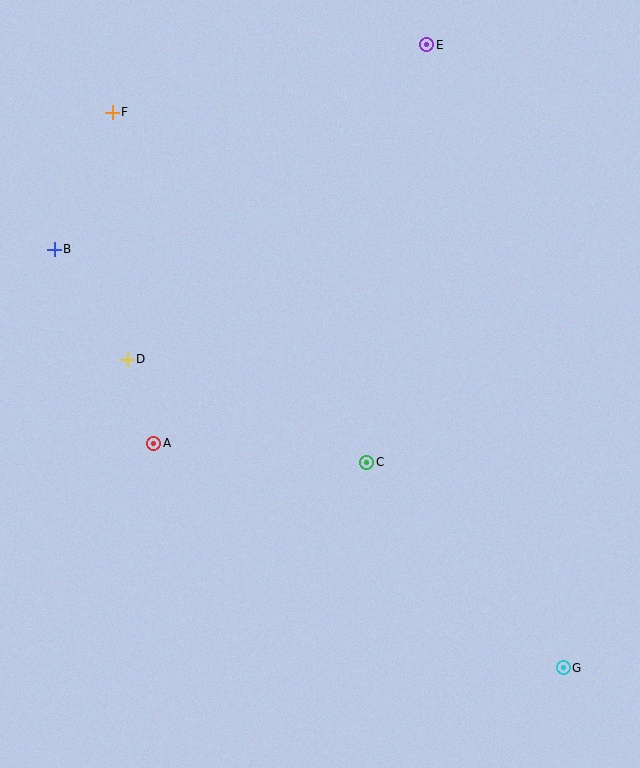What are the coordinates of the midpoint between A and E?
The midpoint between A and E is at (290, 244).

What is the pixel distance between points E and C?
The distance between E and C is 422 pixels.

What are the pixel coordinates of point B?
Point B is at (54, 249).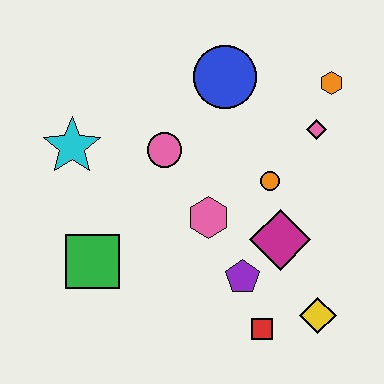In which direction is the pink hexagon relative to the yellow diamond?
The pink hexagon is to the left of the yellow diamond.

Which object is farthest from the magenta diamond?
The cyan star is farthest from the magenta diamond.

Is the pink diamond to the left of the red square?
No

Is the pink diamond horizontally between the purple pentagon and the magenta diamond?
No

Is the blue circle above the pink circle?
Yes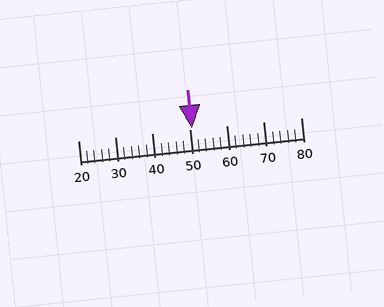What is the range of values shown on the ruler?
The ruler shows values from 20 to 80.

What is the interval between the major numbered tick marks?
The major tick marks are spaced 10 units apart.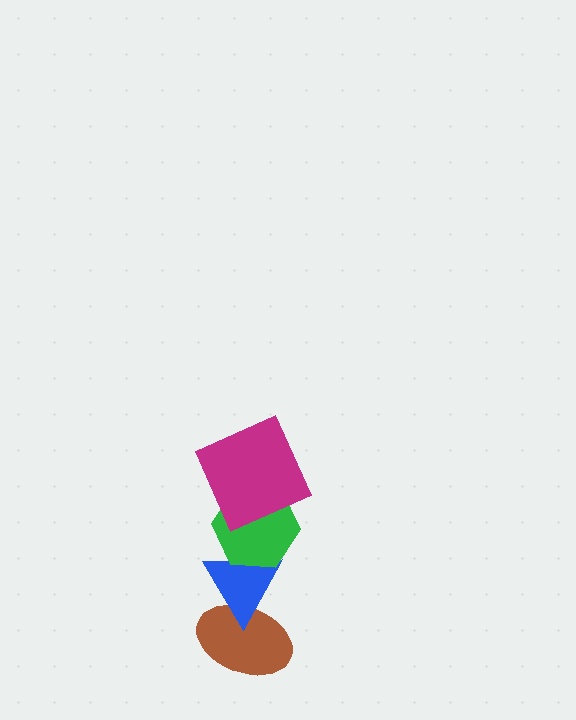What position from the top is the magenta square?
The magenta square is 1st from the top.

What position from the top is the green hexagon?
The green hexagon is 2nd from the top.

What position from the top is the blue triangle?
The blue triangle is 3rd from the top.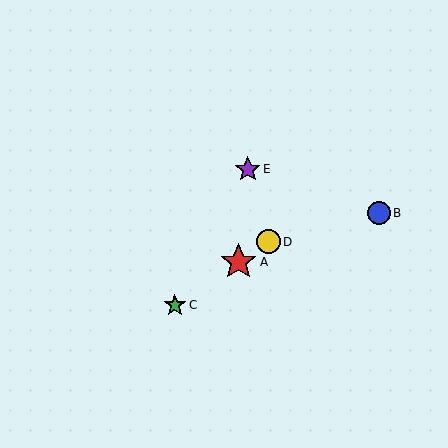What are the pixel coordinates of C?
Object C is at (175, 305).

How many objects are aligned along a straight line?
3 objects (A, C, D) are aligned along a straight line.